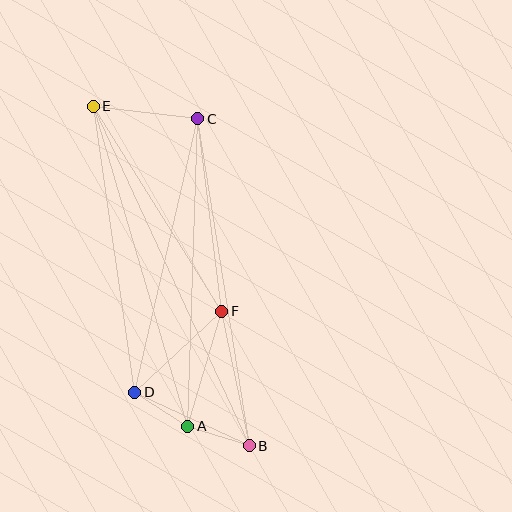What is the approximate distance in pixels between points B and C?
The distance between B and C is approximately 331 pixels.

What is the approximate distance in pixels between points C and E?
The distance between C and E is approximately 105 pixels.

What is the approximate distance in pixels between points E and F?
The distance between E and F is approximately 241 pixels.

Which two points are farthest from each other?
Points B and E are farthest from each other.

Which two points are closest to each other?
Points A and D are closest to each other.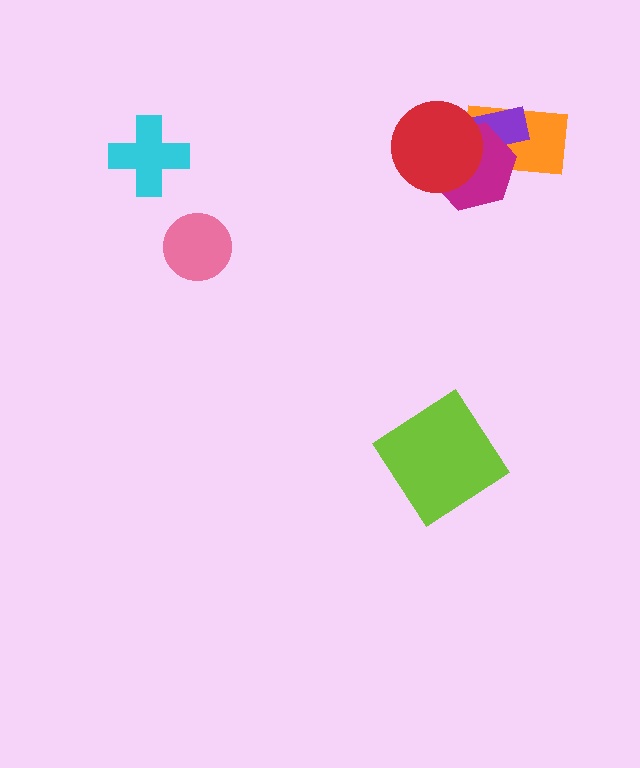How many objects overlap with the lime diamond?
0 objects overlap with the lime diamond.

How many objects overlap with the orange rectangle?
3 objects overlap with the orange rectangle.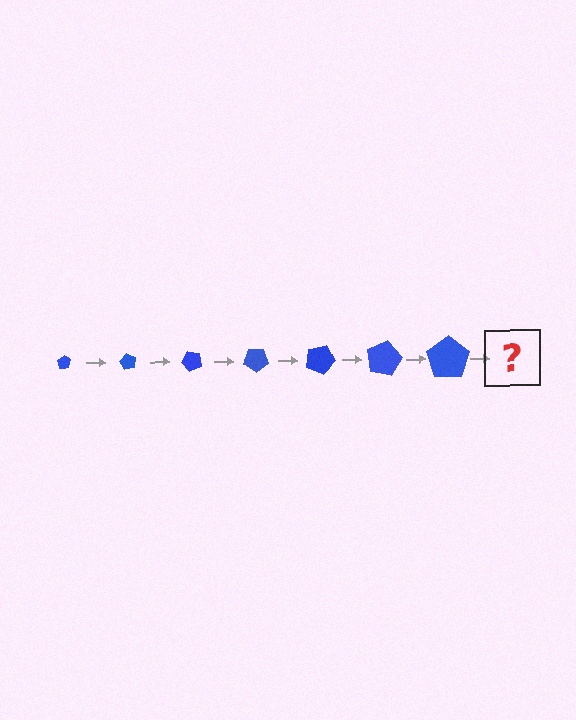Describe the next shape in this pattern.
It should be a pentagon, larger than the previous one and rotated 420 degrees from the start.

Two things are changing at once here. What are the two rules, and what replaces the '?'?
The two rules are that the pentagon grows larger each step and it rotates 60 degrees each step. The '?' should be a pentagon, larger than the previous one and rotated 420 degrees from the start.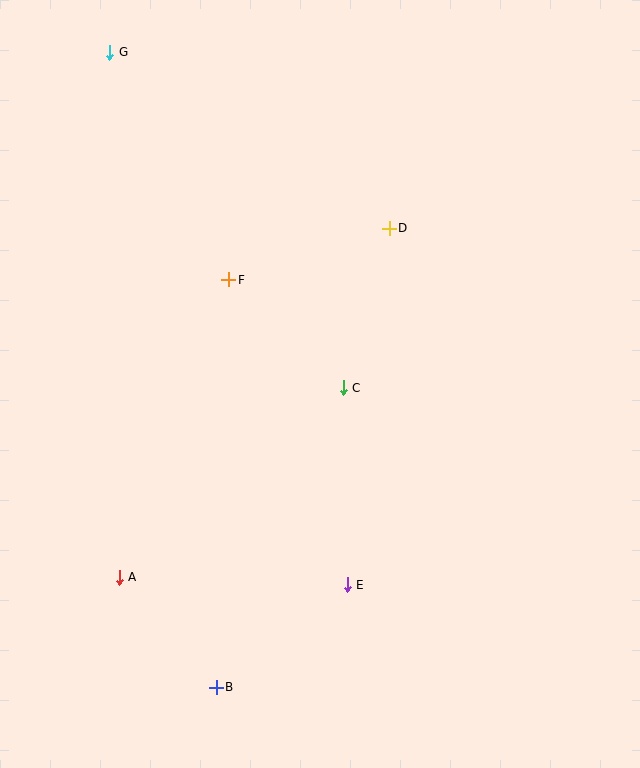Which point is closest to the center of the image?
Point C at (343, 388) is closest to the center.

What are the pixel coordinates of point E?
Point E is at (347, 585).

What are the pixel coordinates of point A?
Point A is at (119, 577).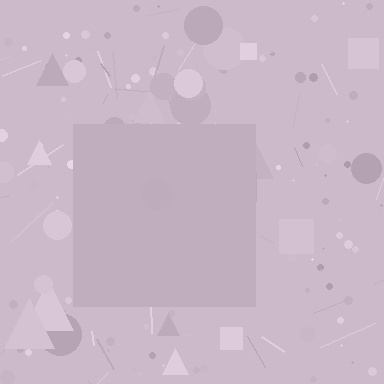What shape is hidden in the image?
A square is hidden in the image.